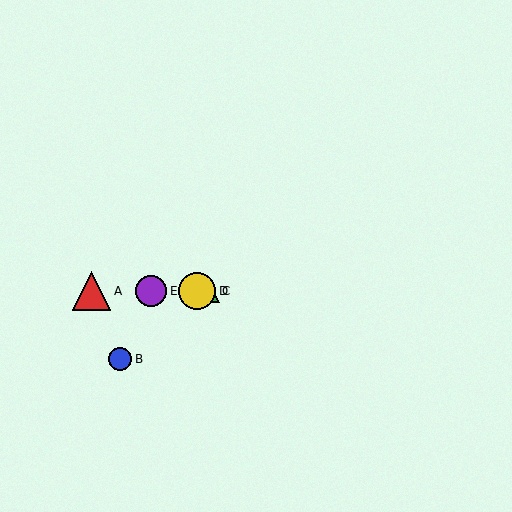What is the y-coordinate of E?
Object E is at y≈291.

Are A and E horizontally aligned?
Yes, both are at y≈291.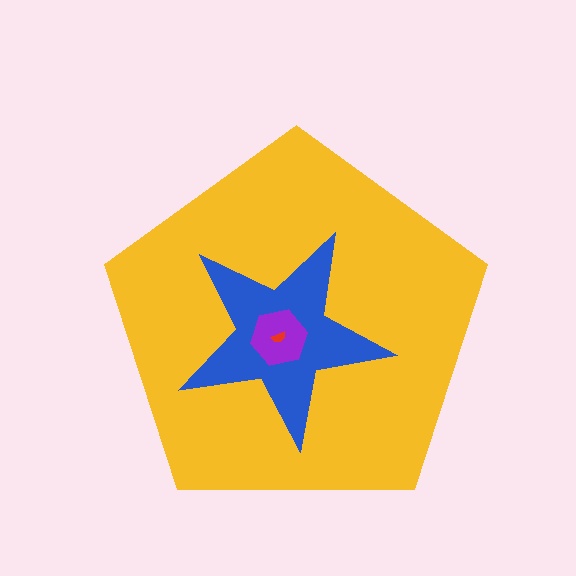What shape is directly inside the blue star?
The purple hexagon.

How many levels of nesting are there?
4.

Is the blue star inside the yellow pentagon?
Yes.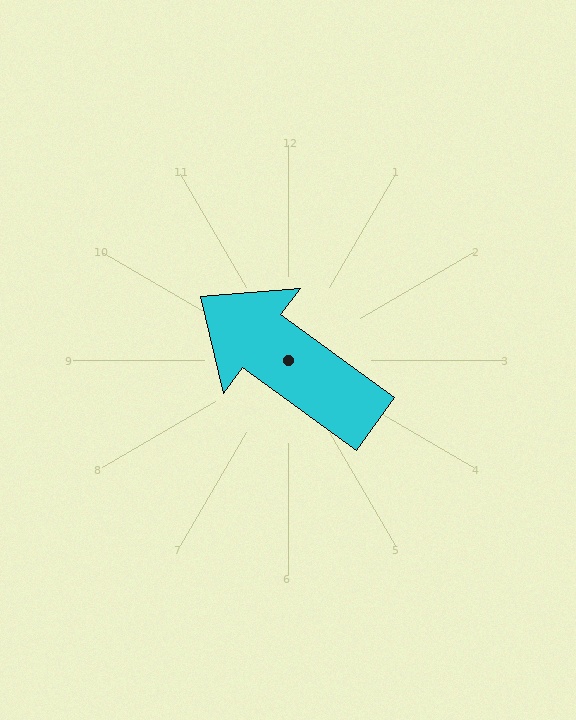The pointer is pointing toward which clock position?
Roughly 10 o'clock.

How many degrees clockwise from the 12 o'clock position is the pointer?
Approximately 306 degrees.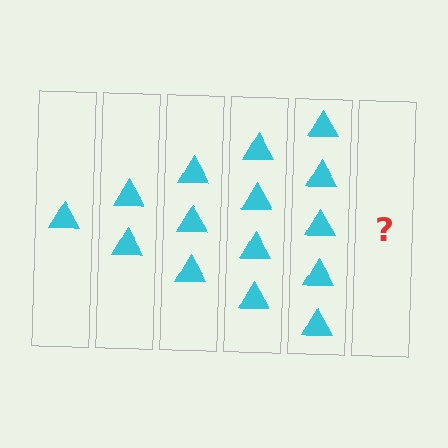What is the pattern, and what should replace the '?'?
The pattern is that each step adds one more triangle. The '?' should be 6 triangles.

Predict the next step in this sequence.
The next step is 6 triangles.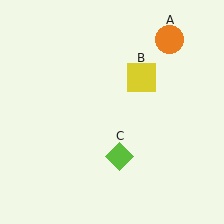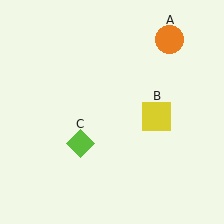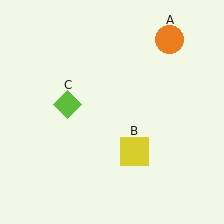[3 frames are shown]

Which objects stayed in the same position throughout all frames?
Orange circle (object A) remained stationary.